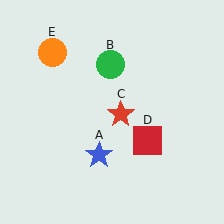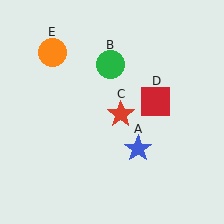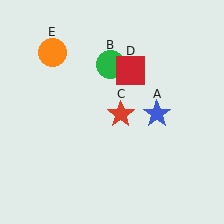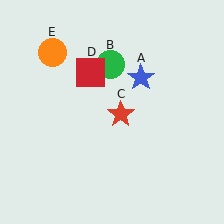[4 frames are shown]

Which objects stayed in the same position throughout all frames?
Green circle (object B) and red star (object C) and orange circle (object E) remained stationary.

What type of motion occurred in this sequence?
The blue star (object A), red square (object D) rotated counterclockwise around the center of the scene.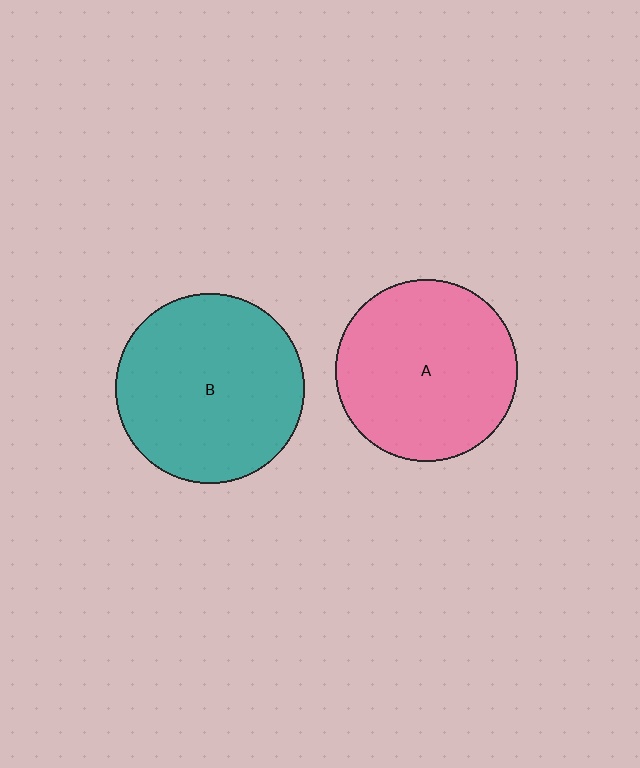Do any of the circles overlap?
No, none of the circles overlap.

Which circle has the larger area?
Circle B (teal).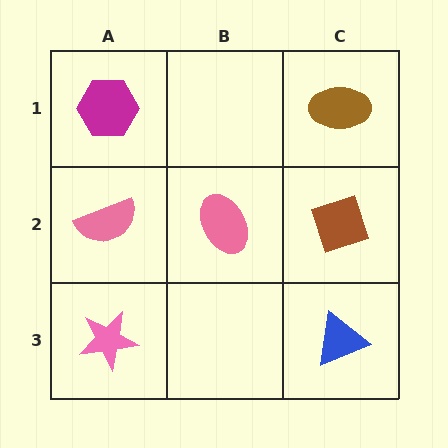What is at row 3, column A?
A pink star.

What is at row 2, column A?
A pink semicircle.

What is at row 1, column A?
A magenta hexagon.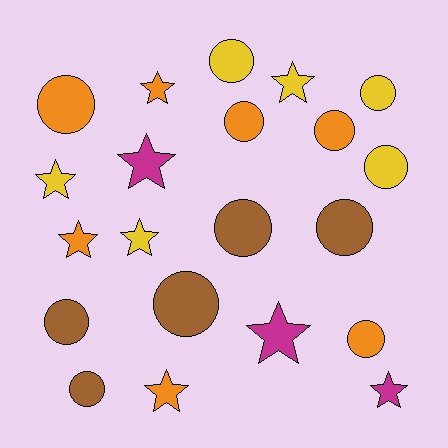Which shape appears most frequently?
Circle, with 12 objects.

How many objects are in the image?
There are 21 objects.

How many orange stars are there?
There are 3 orange stars.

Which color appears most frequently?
Orange, with 7 objects.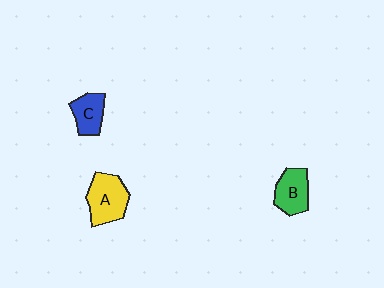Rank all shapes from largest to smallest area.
From largest to smallest: A (yellow), B (green), C (blue).